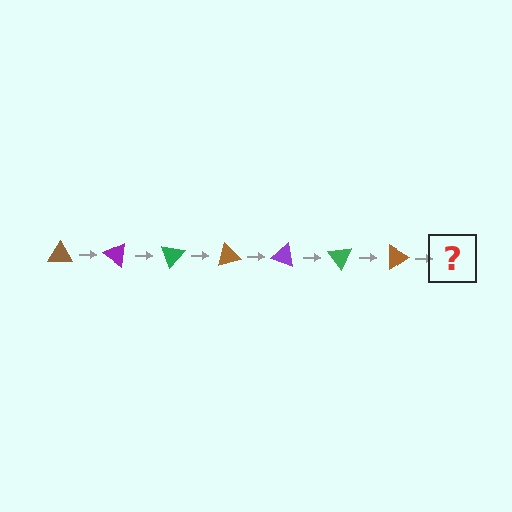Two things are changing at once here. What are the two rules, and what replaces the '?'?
The two rules are that it rotates 35 degrees each step and the color cycles through brown, purple, and green. The '?' should be a purple triangle, rotated 245 degrees from the start.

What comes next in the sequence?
The next element should be a purple triangle, rotated 245 degrees from the start.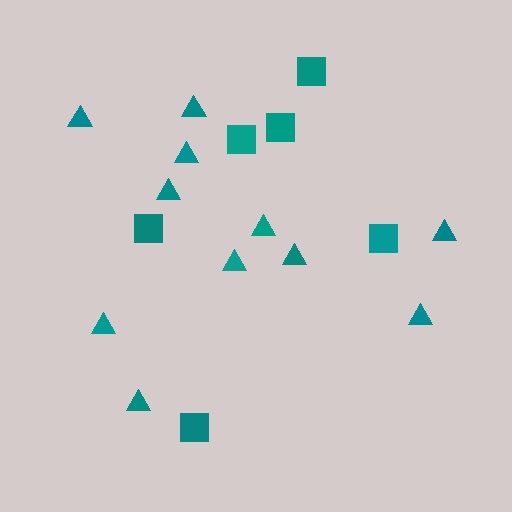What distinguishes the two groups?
There are 2 groups: one group of triangles (11) and one group of squares (6).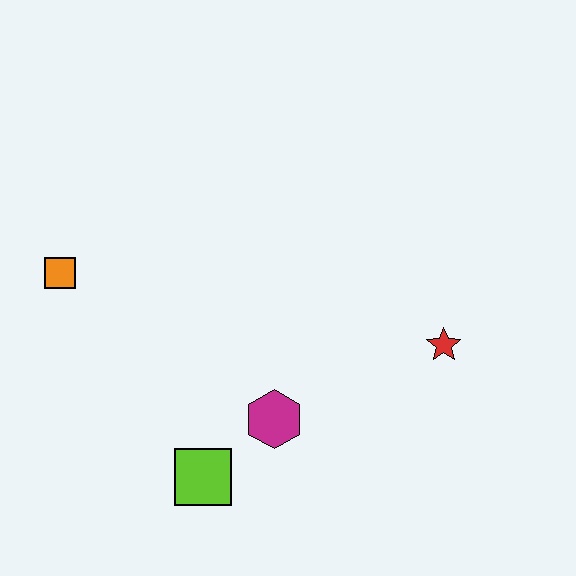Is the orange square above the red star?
Yes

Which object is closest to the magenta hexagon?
The lime square is closest to the magenta hexagon.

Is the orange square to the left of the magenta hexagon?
Yes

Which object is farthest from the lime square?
The red star is farthest from the lime square.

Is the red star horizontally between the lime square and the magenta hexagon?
No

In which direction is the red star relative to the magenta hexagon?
The red star is to the right of the magenta hexagon.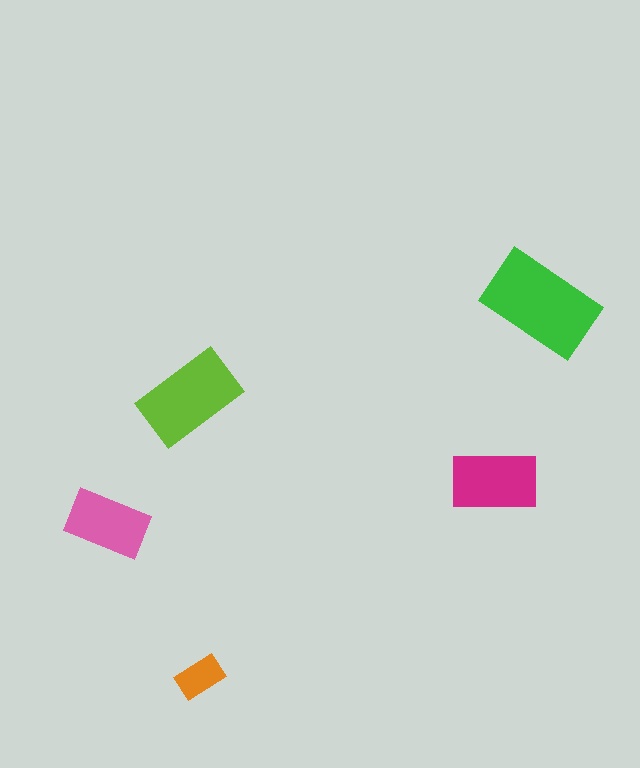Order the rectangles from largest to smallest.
the green one, the lime one, the magenta one, the pink one, the orange one.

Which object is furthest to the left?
The pink rectangle is leftmost.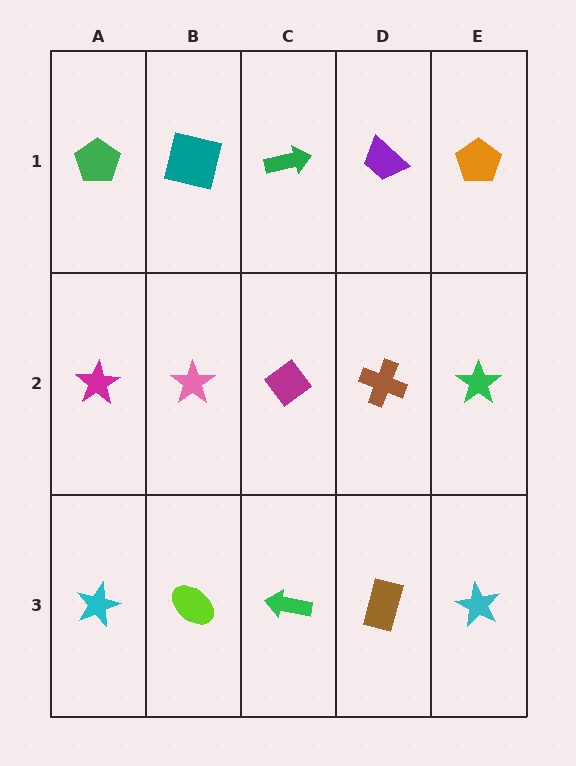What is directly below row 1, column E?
A green star.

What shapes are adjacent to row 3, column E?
A green star (row 2, column E), a brown rectangle (row 3, column D).